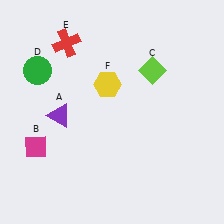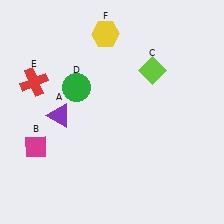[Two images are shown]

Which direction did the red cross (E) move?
The red cross (E) moved down.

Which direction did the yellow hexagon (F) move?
The yellow hexagon (F) moved up.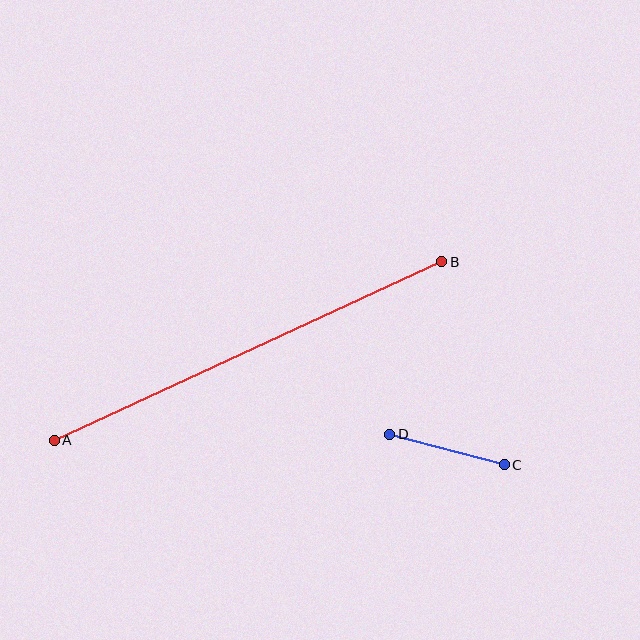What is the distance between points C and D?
The distance is approximately 118 pixels.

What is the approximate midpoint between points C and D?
The midpoint is at approximately (447, 449) pixels.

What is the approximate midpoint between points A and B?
The midpoint is at approximately (248, 351) pixels.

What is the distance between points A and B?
The distance is approximately 427 pixels.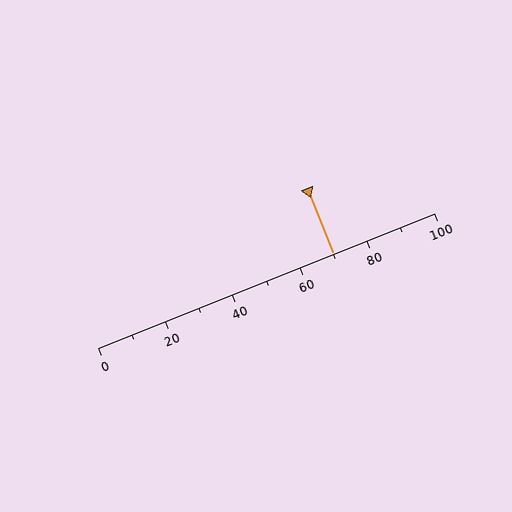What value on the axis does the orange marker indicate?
The marker indicates approximately 70.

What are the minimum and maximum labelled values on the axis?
The axis runs from 0 to 100.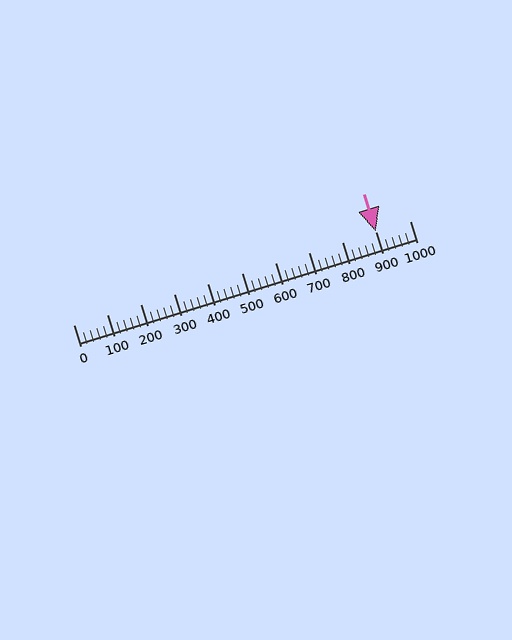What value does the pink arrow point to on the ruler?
The pink arrow points to approximately 900.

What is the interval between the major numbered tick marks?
The major tick marks are spaced 100 units apart.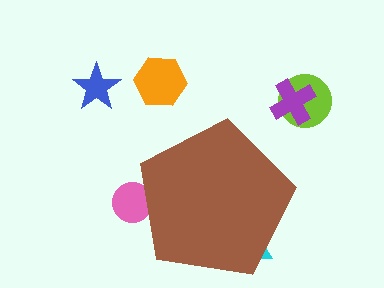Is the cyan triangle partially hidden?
Yes, the cyan triangle is partially hidden behind the brown pentagon.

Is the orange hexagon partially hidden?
No, the orange hexagon is fully visible.